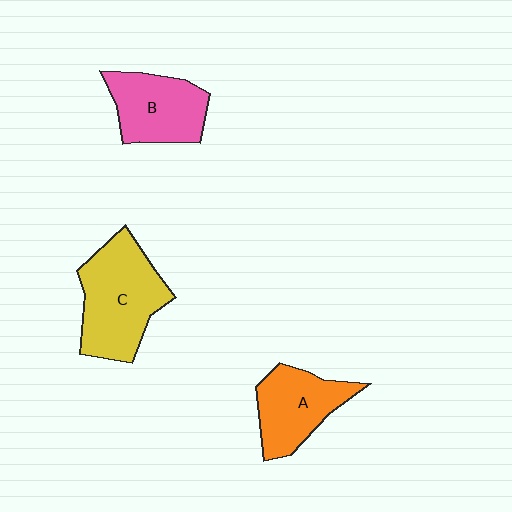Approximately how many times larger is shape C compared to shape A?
Approximately 1.4 times.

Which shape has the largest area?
Shape C (yellow).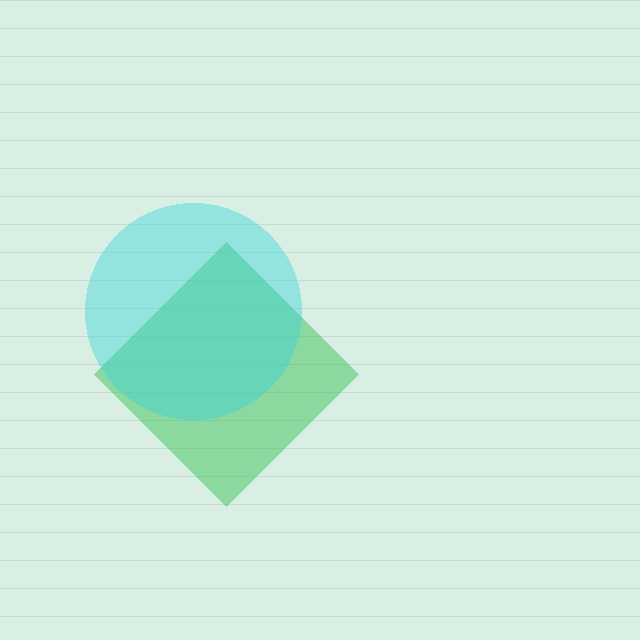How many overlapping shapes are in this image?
There are 2 overlapping shapes in the image.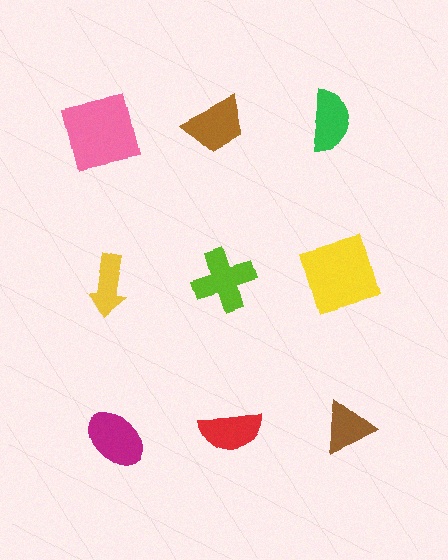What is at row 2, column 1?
A yellow arrow.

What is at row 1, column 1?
A pink square.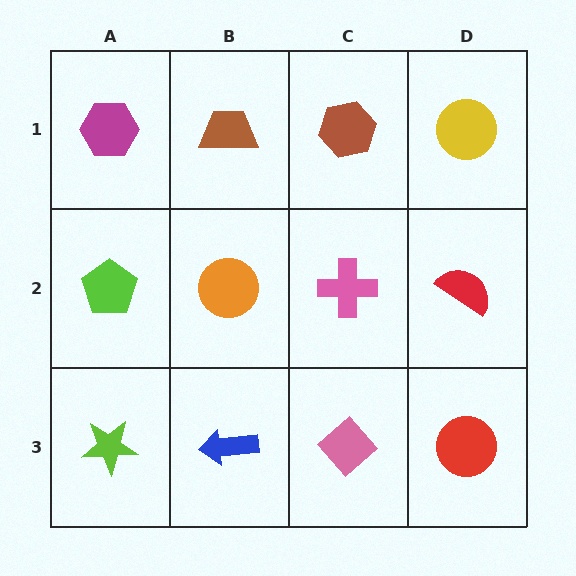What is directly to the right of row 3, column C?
A red circle.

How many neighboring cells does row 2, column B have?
4.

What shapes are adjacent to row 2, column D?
A yellow circle (row 1, column D), a red circle (row 3, column D), a pink cross (row 2, column C).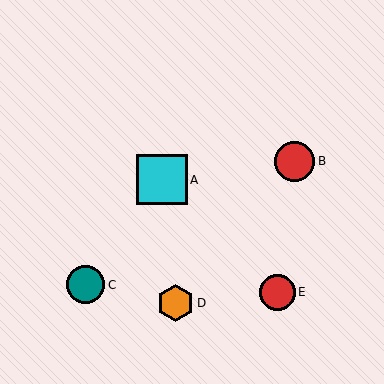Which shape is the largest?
The cyan square (labeled A) is the largest.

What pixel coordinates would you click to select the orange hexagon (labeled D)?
Click at (176, 303) to select the orange hexagon D.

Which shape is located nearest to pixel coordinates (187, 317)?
The orange hexagon (labeled D) at (176, 303) is nearest to that location.